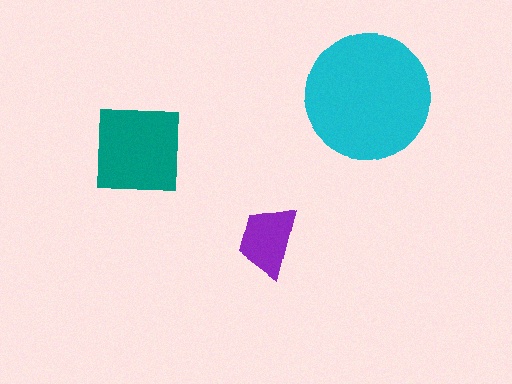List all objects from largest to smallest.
The cyan circle, the teal square, the purple trapezoid.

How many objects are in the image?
There are 3 objects in the image.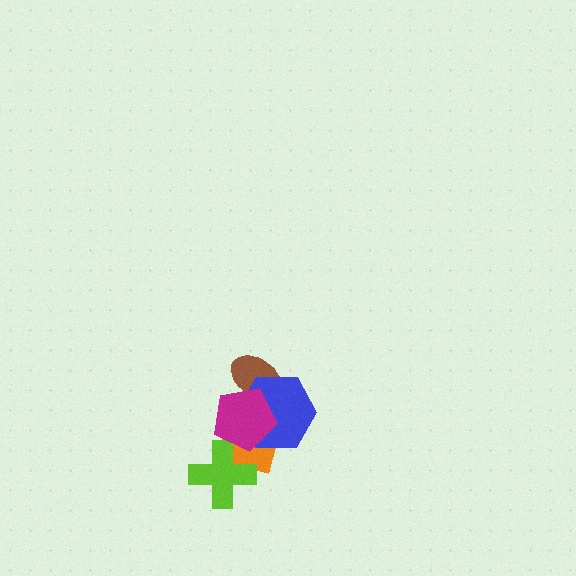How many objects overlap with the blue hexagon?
3 objects overlap with the blue hexagon.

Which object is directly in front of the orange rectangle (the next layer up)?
The lime cross is directly in front of the orange rectangle.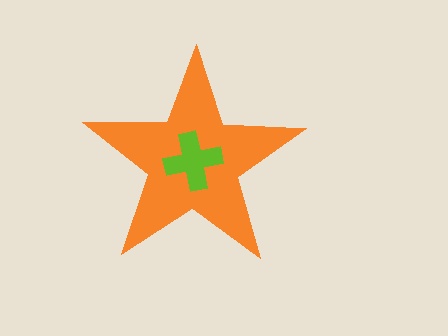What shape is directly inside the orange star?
The lime cross.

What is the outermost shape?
The orange star.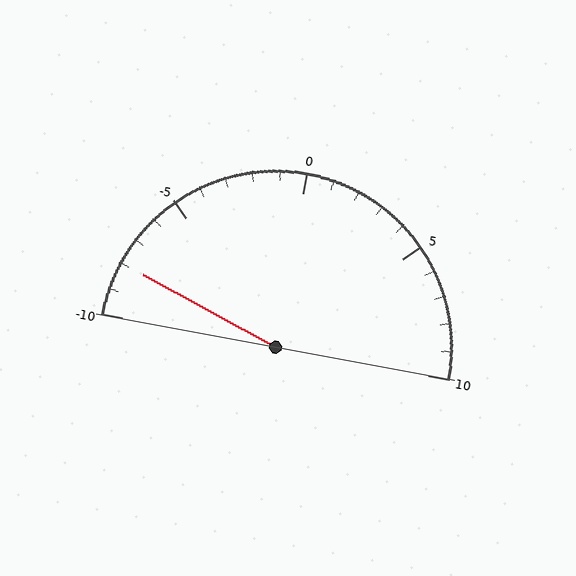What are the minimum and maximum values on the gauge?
The gauge ranges from -10 to 10.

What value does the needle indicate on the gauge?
The needle indicates approximately -8.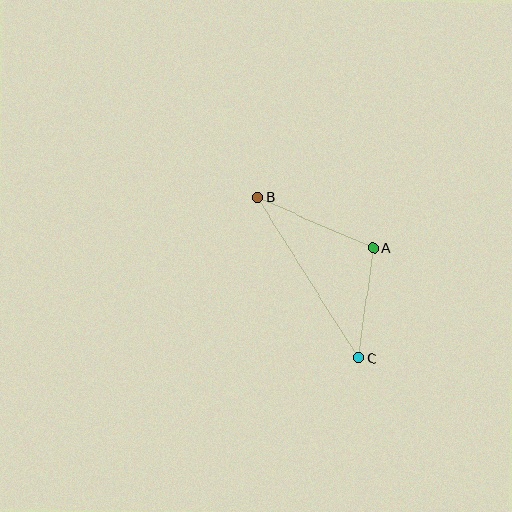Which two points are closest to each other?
Points A and C are closest to each other.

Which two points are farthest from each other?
Points B and C are farthest from each other.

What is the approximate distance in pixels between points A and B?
The distance between A and B is approximately 127 pixels.